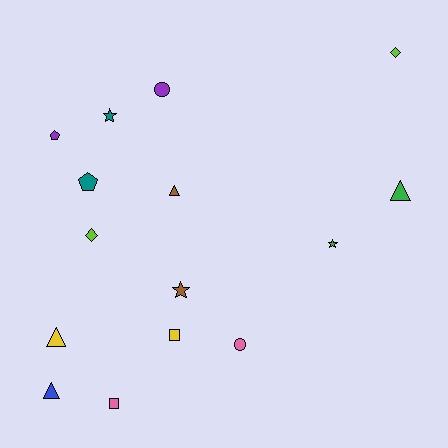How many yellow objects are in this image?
There are 2 yellow objects.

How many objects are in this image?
There are 15 objects.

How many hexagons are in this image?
There are no hexagons.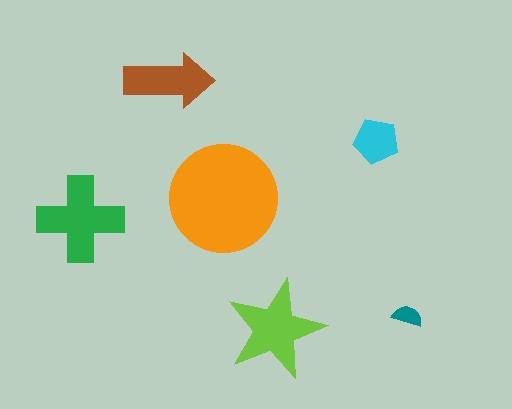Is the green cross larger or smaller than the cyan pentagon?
Larger.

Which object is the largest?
The orange circle.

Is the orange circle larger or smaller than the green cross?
Larger.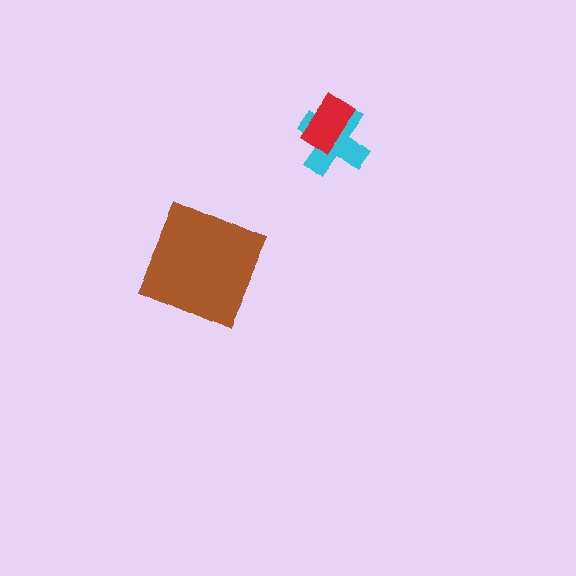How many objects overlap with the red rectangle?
1 object overlaps with the red rectangle.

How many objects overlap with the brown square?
0 objects overlap with the brown square.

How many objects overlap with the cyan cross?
1 object overlaps with the cyan cross.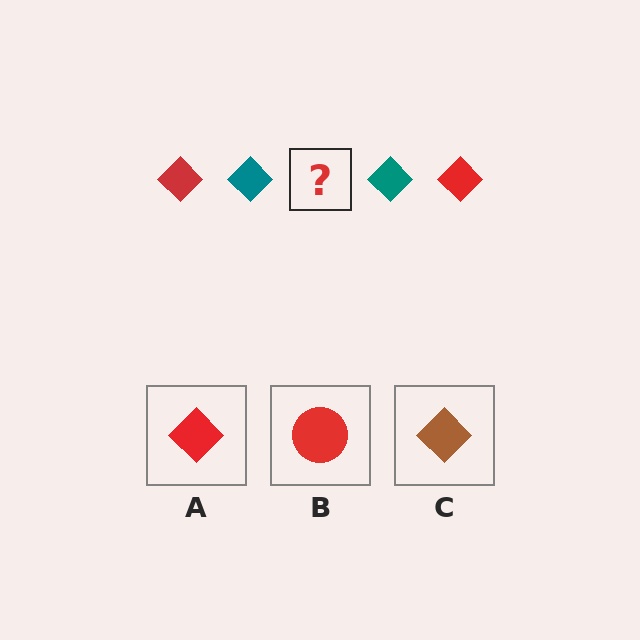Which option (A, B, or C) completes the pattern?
A.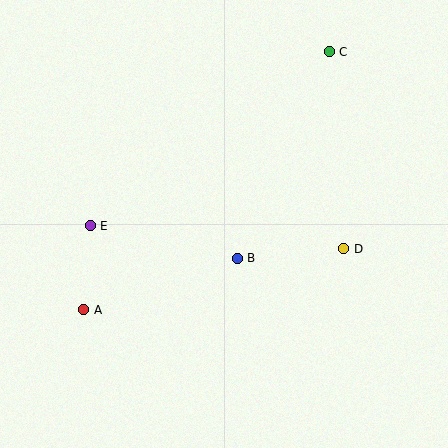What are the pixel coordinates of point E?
Point E is at (90, 226).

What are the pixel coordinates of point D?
Point D is at (344, 249).